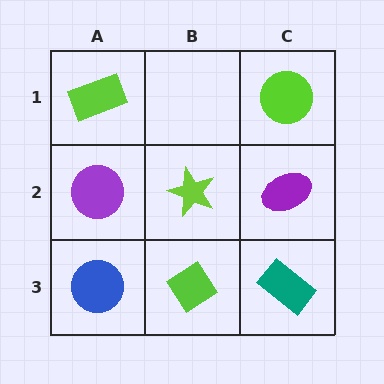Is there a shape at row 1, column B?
No, that cell is empty.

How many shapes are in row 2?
3 shapes.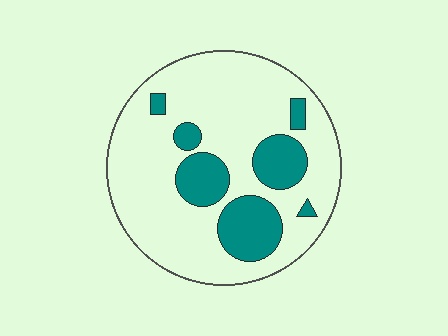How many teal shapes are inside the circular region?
7.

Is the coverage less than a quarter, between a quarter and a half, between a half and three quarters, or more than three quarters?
Less than a quarter.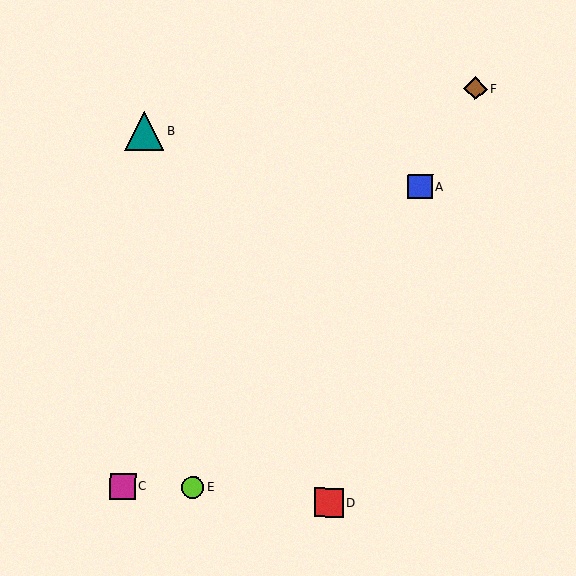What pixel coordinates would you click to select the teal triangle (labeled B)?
Click at (144, 131) to select the teal triangle B.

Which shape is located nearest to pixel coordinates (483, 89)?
The brown diamond (labeled F) at (475, 89) is nearest to that location.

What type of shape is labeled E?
Shape E is a lime circle.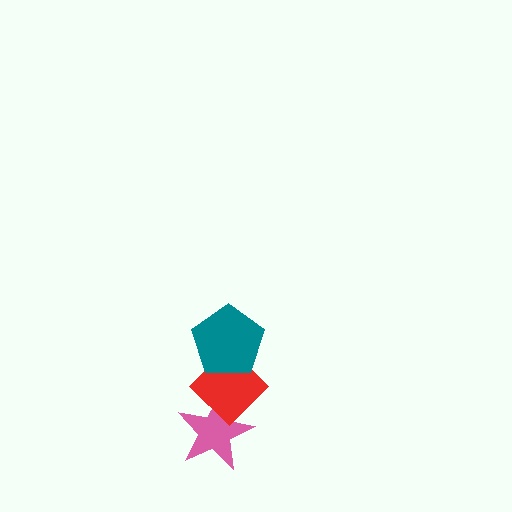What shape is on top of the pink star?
The red diamond is on top of the pink star.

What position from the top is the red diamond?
The red diamond is 2nd from the top.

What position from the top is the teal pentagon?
The teal pentagon is 1st from the top.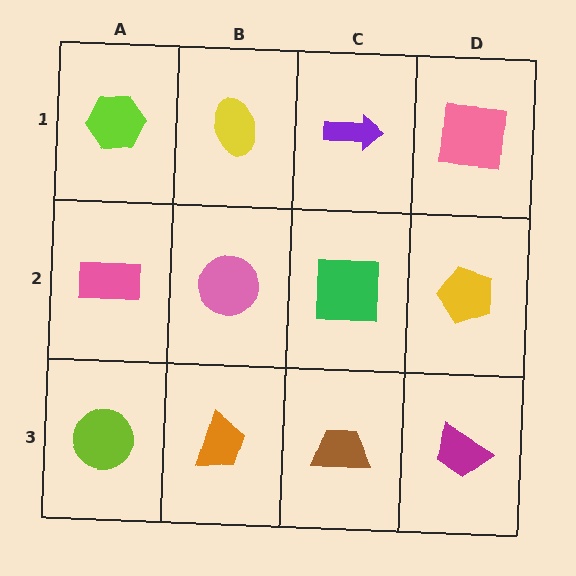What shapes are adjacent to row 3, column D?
A yellow pentagon (row 2, column D), a brown trapezoid (row 3, column C).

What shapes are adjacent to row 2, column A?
A lime hexagon (row 1, column A), a lime circle (row 3, column A), a pink circle (row 2, column B).